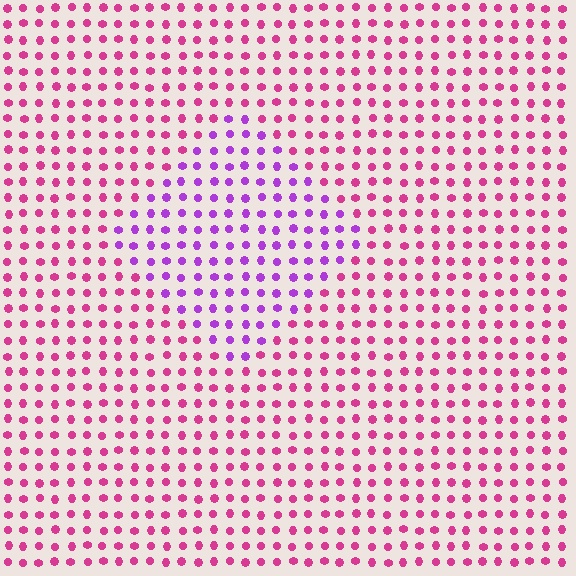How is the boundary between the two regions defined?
The boundary is defined purely by a slight shift in hue (about 42 degrees). Spacing, size, and orientation are identical on both sides.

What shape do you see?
I see a diamond.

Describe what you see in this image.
The image is filled with small magenta elements in a uniform arrangement. A diamond-shaped region is visible where the elements are tinted to a slightly different hue, forming a subtle color boundary.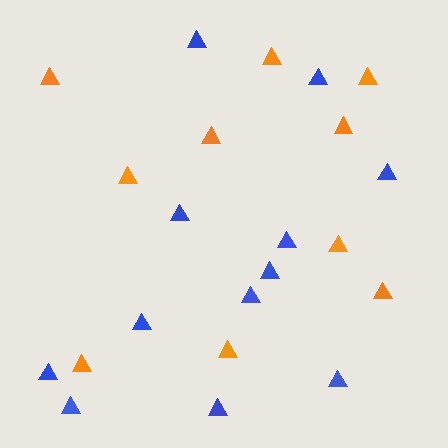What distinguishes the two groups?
There are 2 groups: one group of blue triangles (12) and one group of orange triangles (10).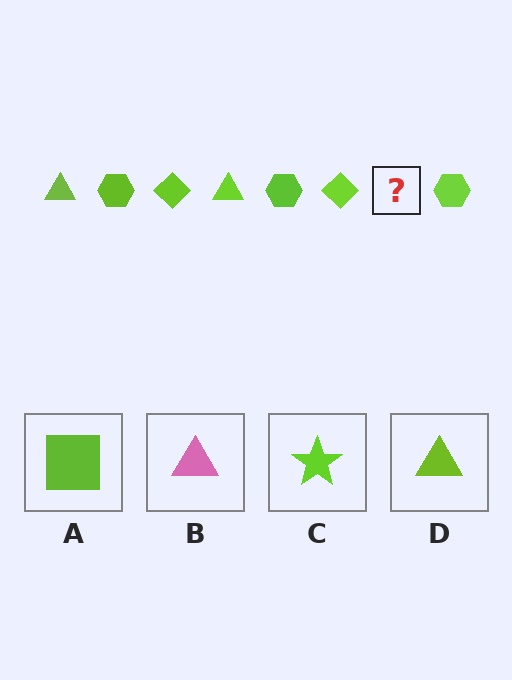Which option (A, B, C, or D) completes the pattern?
D.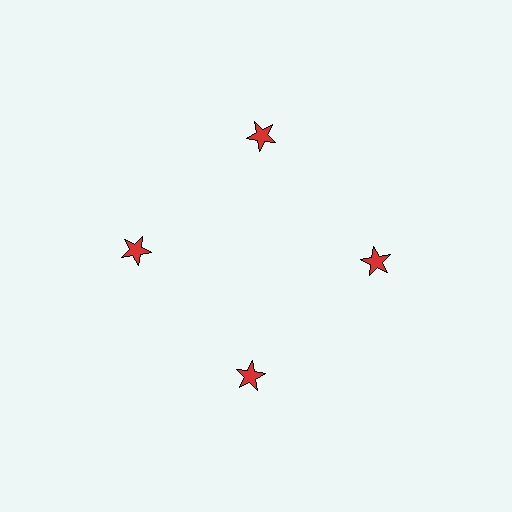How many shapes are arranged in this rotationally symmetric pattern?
There are 4 shapes, arranged in 4 groups of 1.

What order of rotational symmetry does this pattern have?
This pattern has 4-fold rotational symmetry.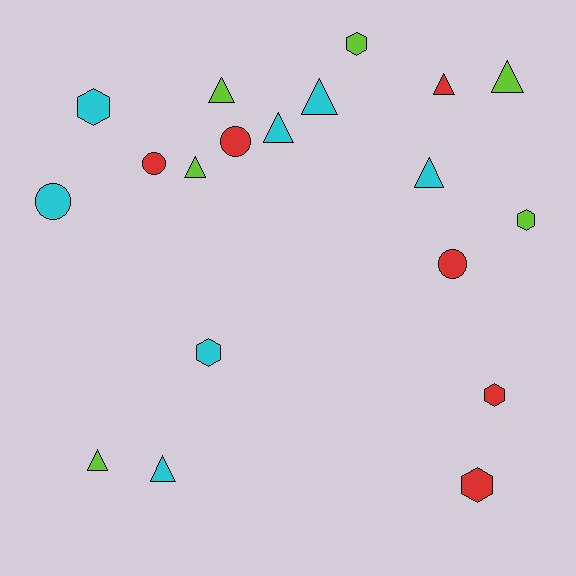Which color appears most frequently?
Cyan, with 7 objects.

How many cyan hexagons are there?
There are 2 cyan hexagons.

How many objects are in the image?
There are 19 objects.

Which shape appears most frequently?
Triangle, with 9 objects.